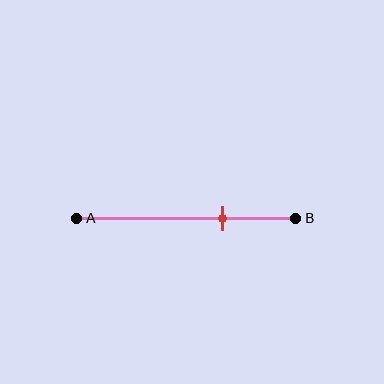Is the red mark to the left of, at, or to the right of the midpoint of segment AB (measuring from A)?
The red mark is to the right of the midpoint of segment AB.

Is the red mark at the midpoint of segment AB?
No, the mark is at about 65% from A, not at the 50% midpoint.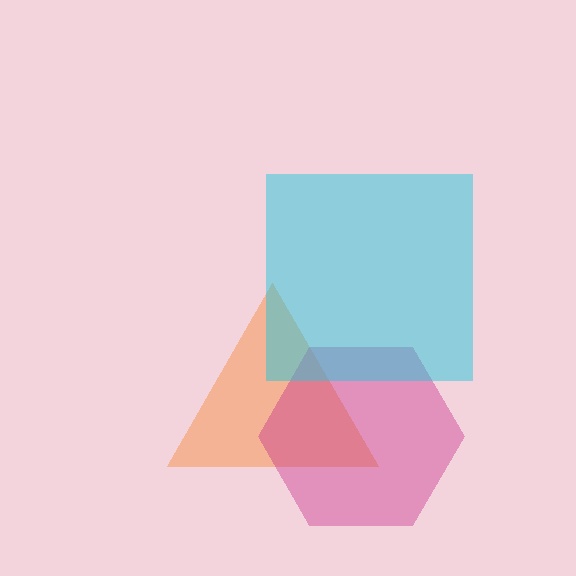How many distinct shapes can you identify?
There are 3 distinct shapes: an orange triangle, a magenta hexagon, a cyan square.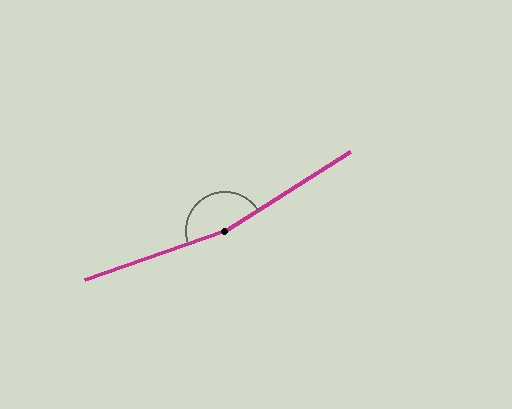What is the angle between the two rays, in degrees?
Approximately 167 degrees.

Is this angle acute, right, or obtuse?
It is obtuse.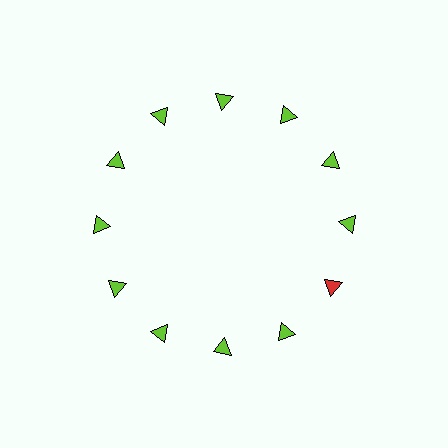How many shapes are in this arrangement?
There are 12 shapes arranged in a ring pattern.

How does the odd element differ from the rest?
It has a different color: red instead of lime.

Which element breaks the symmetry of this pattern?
The red triangle at roughly the 4 o'clock position breaks the symmetry. All other shapes are lime triangles.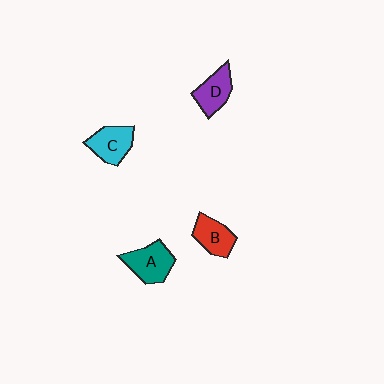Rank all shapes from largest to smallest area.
From largest to smallest: A (teal), C (cyan), D (purple), B (red).